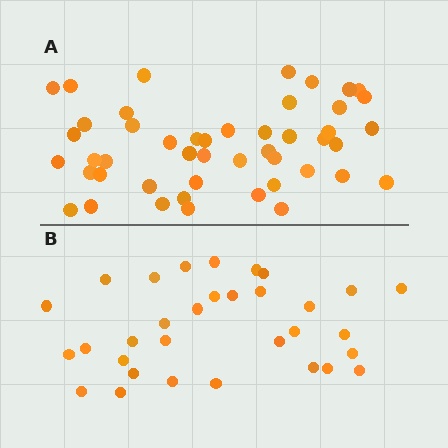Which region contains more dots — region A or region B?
Region A (the top region) has more dots.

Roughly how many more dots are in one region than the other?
Region A has approximately 15 more dots than region B.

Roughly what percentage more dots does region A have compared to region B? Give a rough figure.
About 45% more.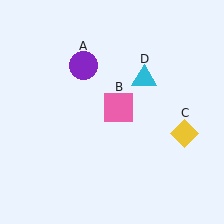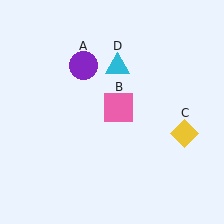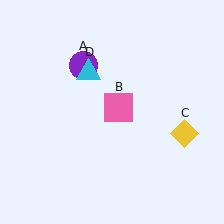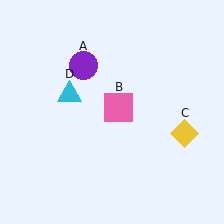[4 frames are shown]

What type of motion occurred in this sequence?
The cyan triangle (object D) rotated counterclockwise around the center of the scene.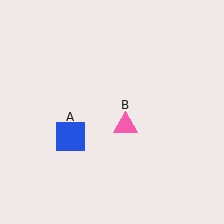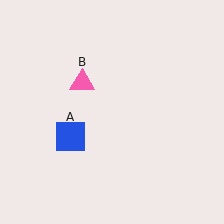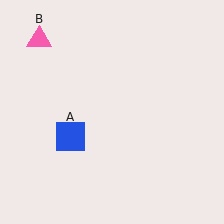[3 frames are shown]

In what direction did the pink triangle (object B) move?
The pink triangle (object B) moved up and to the left.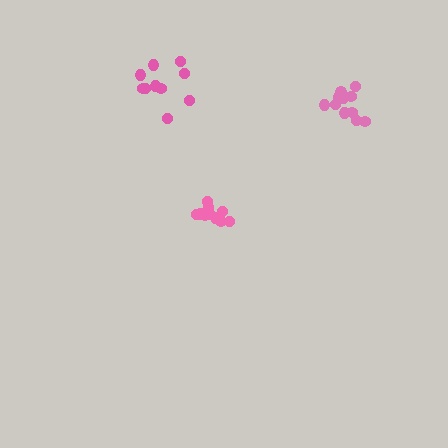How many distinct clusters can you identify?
There are 3 distinct clusters.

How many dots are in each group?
Group 1: 10 dots, Group 2: 11 dots, Group 3: 10 dots (31 total).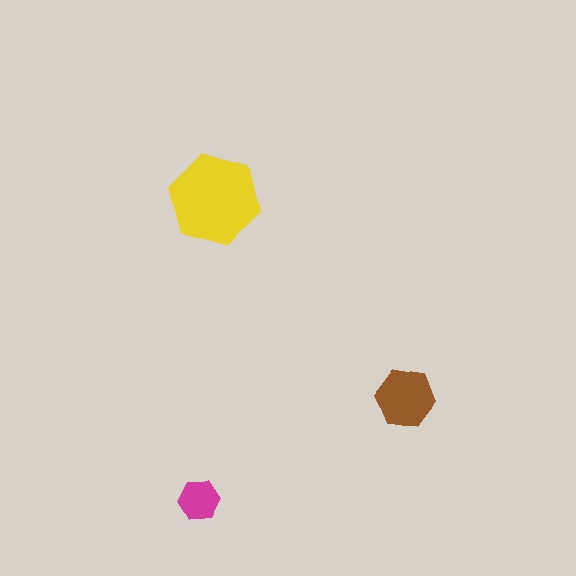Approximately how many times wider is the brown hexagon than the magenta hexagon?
About 1.5 times wider.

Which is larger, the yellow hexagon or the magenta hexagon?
The yellow one.